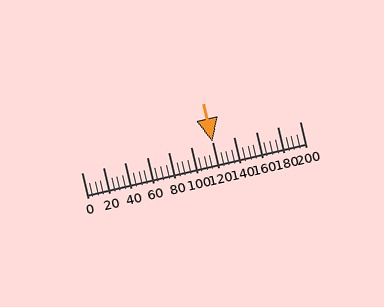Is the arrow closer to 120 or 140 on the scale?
The arrow is closer to 120.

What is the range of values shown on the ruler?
The ruler shows values from 0 to 200.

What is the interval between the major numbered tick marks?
The major tick marks are spaced 20 units apart.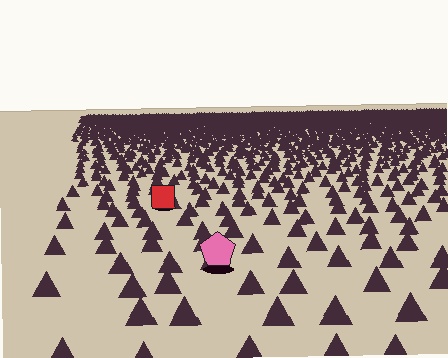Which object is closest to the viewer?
The pink pentagon is closest. The texture marks near it are larger and more spread out.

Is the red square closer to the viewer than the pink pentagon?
No. The pink pentagon is closer — you can tell from the texture gradient: the ground texture is coarser near it.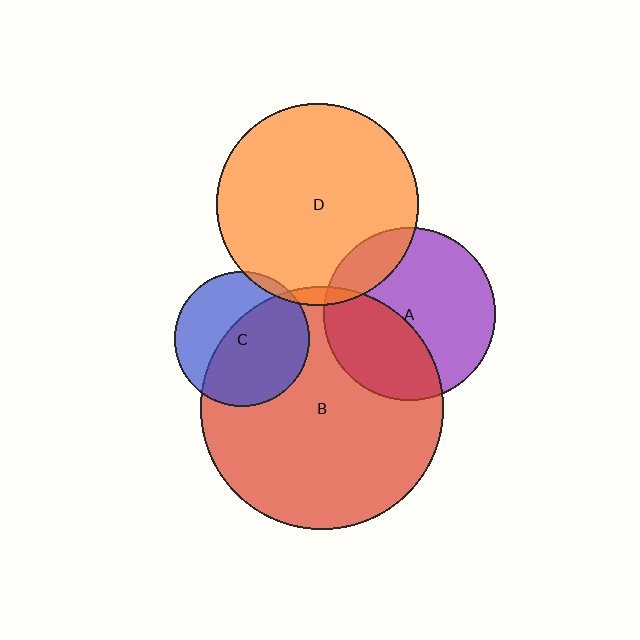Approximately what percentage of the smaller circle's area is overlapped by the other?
Approximately 15%.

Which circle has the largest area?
Circle B (red).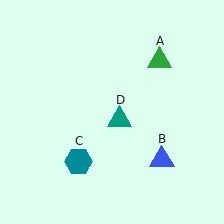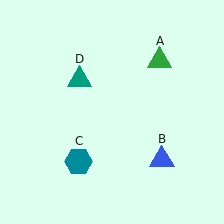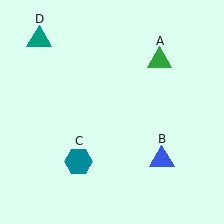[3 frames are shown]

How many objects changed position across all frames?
1 object changed position: teal triangle (object D).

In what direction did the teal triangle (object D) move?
The teal triangle (object D) moved up and to the left.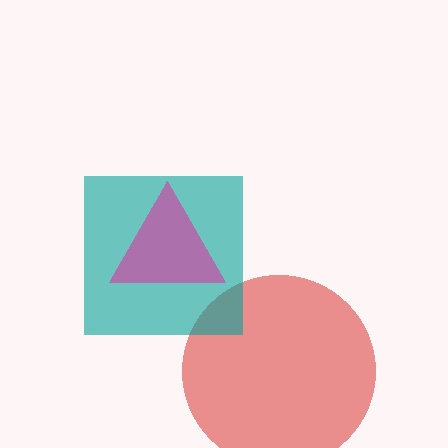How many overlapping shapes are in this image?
There are 3 overlapping shapes in the image.